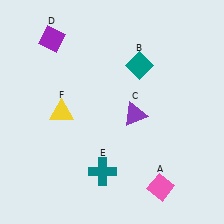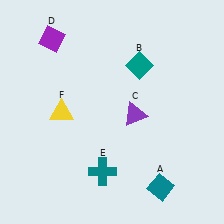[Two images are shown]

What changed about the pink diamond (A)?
In Image 1, A is pink. In Image 2, it changed to teal.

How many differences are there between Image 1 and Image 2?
There is 1 difference between the two images.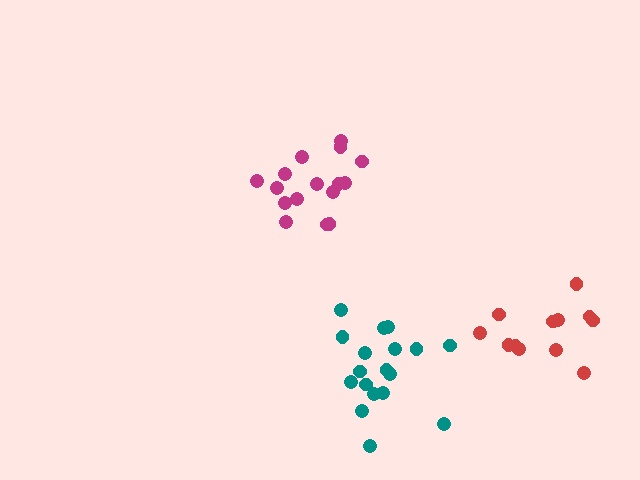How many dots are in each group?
Group 1: 18 dots, Group 2: 12 dots, Group 3: 16 dots (46 total).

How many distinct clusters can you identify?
There are 3 distinct clusters.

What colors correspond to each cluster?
The clusters are colored: teal, red, magenta.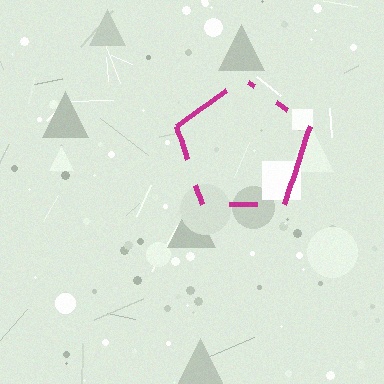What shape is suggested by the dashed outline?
The dashed outline suggests a pentagon.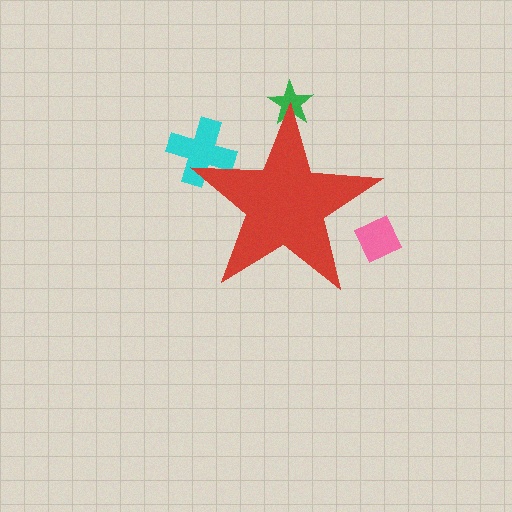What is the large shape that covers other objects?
A red star.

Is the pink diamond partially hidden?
Yes, the pink diamond is partially hidden behind the red star.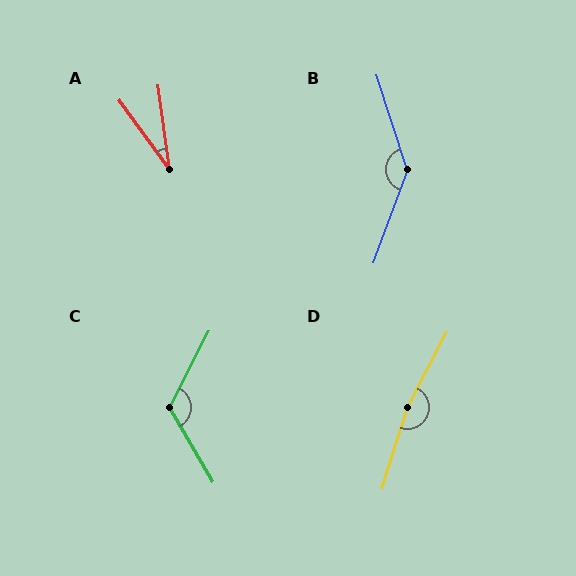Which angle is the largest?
D, at approximately 169 degrees.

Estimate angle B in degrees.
Approximately 142 degrees.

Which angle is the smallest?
A, at approximately 29 degrees.